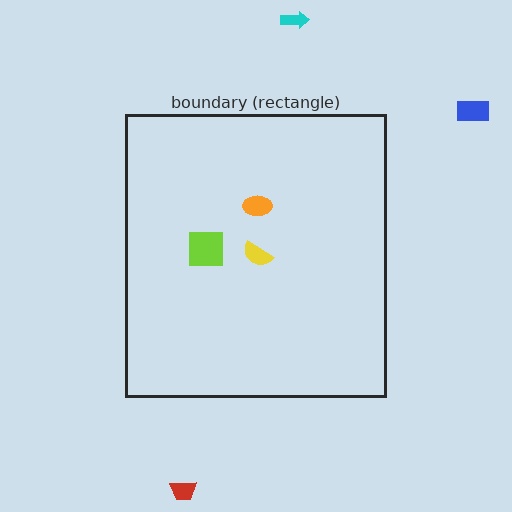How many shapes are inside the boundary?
3 inside, 3 outside.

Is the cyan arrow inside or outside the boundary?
Outside.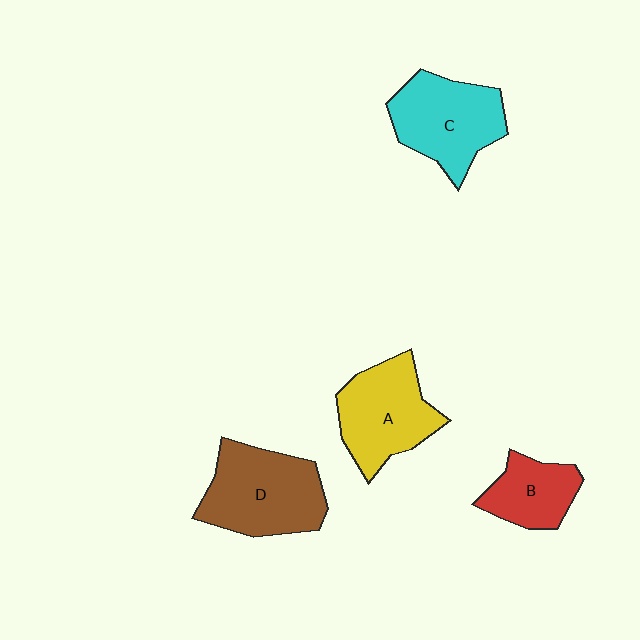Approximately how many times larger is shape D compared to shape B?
Approximately 1.7 times.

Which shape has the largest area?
Shape D (brown).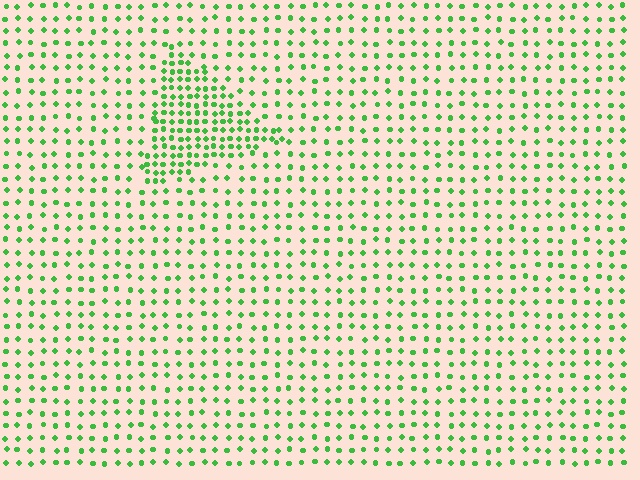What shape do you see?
I see a triangle.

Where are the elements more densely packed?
The elements are more densely packed inside the triangle boundary.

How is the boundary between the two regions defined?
The boundary is defined by a change in element density (approximately 2.2x ratio). All elements are the same color, size, and shape.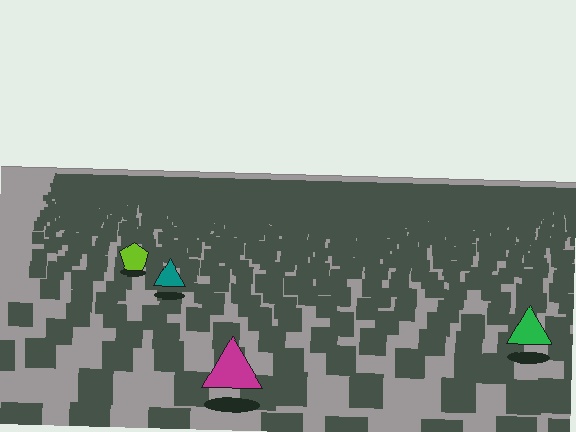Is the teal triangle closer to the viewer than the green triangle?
No. The green triangle is closer — you can tell from the texture gradient: the ground texture is coarser near it.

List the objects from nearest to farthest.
From nearest to farthest: the magenta triangle, the green triangle, the teal triangle, the lime pentagon.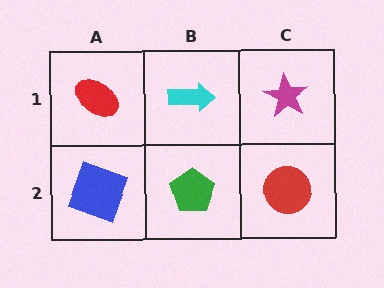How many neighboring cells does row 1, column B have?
3.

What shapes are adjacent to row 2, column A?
A red ellipse (row 1, column A), a green pentagon (row 2, column B).